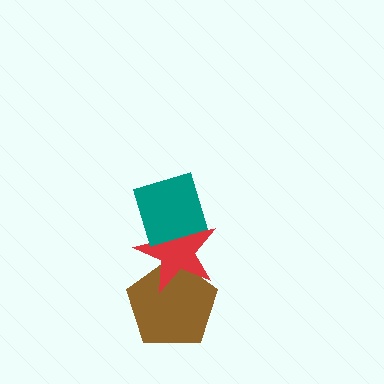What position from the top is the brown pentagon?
The brown pentagon is 3rd from the top.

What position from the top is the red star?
The red star is 2nd from the top.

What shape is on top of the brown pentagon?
The red star is on top of the brown pentagon.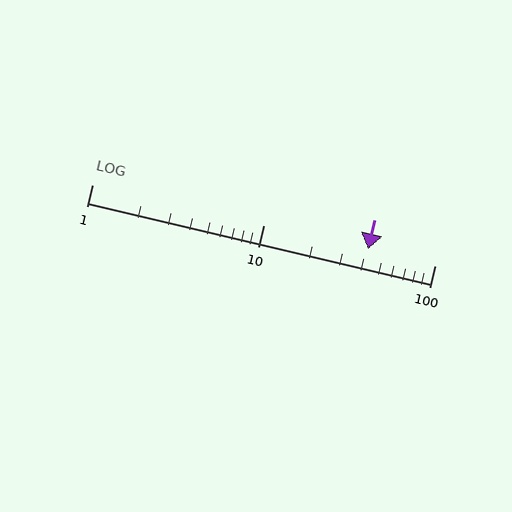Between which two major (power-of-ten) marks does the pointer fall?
The pointer is between 10 and 100.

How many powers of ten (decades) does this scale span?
The scale spans 2 decades, from 1 to 100.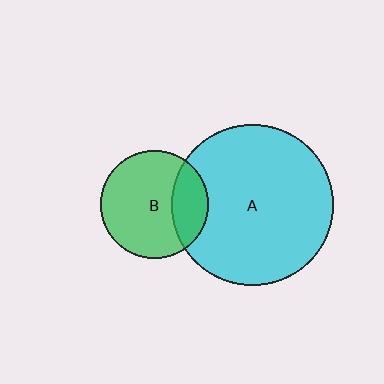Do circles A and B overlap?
Yes.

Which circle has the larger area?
Circle A (cyan).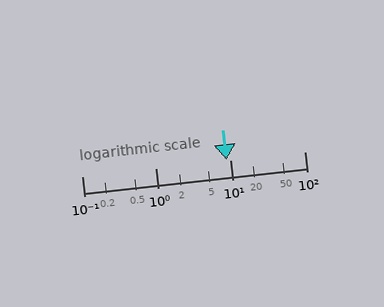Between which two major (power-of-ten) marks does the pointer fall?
The pointer is between 1 and 10.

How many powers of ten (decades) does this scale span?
The scale spans 3 decades, from 0.1 to 100.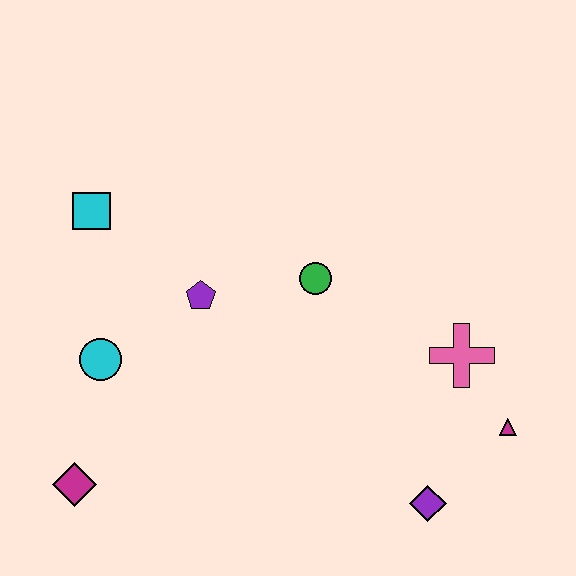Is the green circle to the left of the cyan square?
No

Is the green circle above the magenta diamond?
Yes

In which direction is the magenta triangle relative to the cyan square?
The magenta triangle is to the right of the cyan square.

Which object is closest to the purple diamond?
The magenta triangle is closest to the purple diamond.